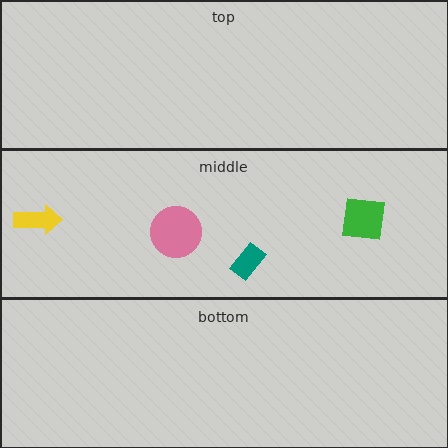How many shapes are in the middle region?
4.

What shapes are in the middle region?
The green square, the pink circle, the yellow arrow, the teal rectangle.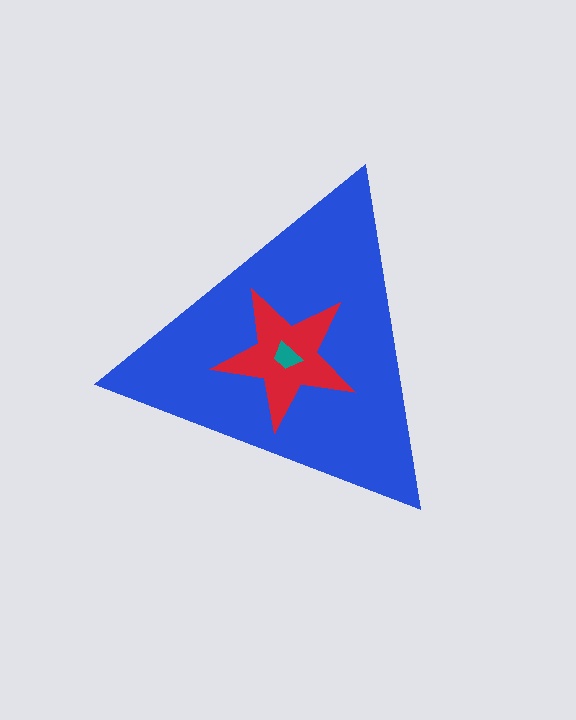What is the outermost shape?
The blue triangle.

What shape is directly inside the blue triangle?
The red star.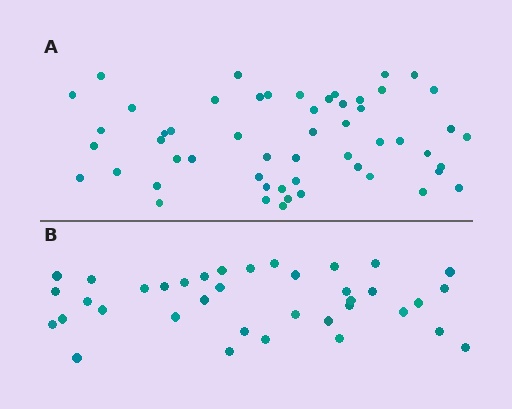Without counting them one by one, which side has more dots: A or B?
Region A (the top region) has more dots.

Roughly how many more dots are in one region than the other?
Region A has approximately 15 more dots than region B.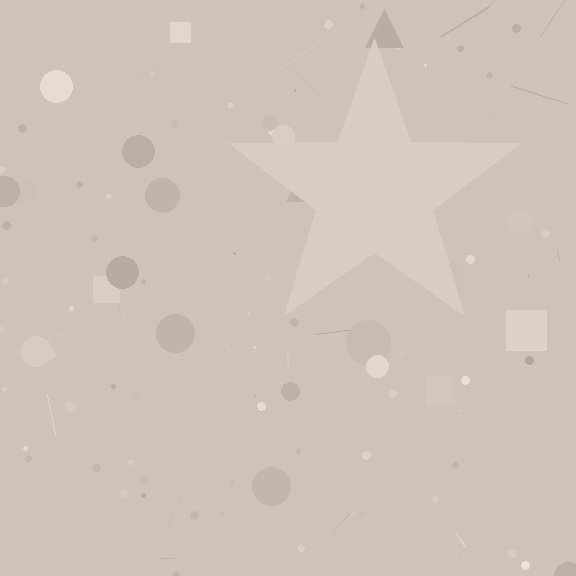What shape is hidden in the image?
A star is hidden in the image.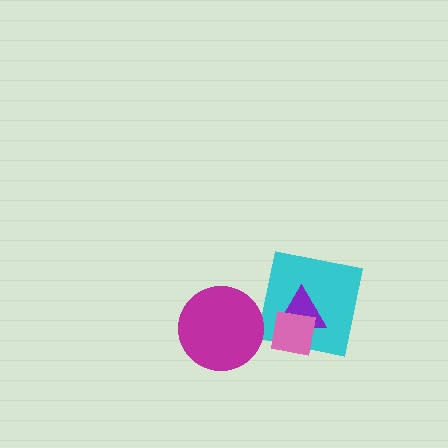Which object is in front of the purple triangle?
The pink square is in front of the purple triangle.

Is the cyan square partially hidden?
Yes, it is partially covered by another shape.